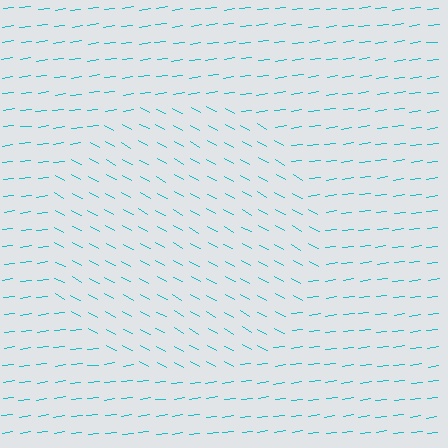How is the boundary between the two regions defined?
The boundary is defined purely by a change in line orientation (approximately 36 degrees difference). All lines are the same color and thickness.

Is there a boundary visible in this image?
Yes, there is a texture boundary formed by a change in line orientation.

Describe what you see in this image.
The image is filled with small cyan line segments. A circle region in the image has lines oriented differently from the surrounding lines, creating a visible texture boundary.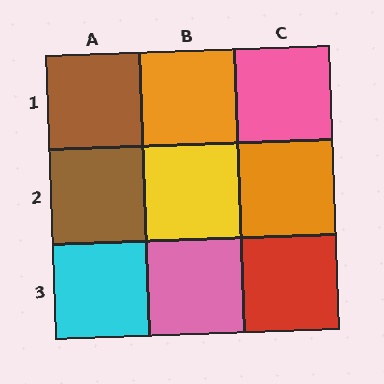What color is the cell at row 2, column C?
Orange.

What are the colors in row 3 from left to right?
Cyan, pink, red.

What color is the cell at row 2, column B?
Yellow.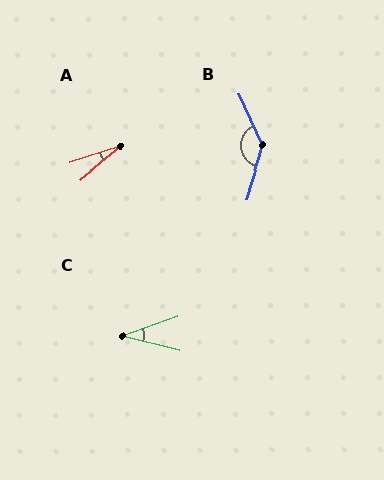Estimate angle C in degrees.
Approximately 33 degrees.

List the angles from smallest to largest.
A (21°), C (33°), B (138°).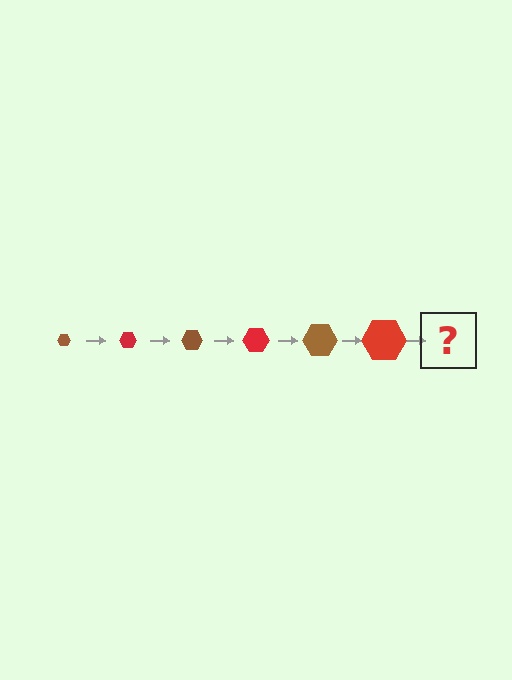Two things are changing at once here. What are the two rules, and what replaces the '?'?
The two rules are that the hexagon grows larger each step and the color cycles through brown and red. The '?' should be a brown hexagon, larger than the previous one.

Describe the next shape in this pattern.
It should be a brown hexagon, larger than the previous one.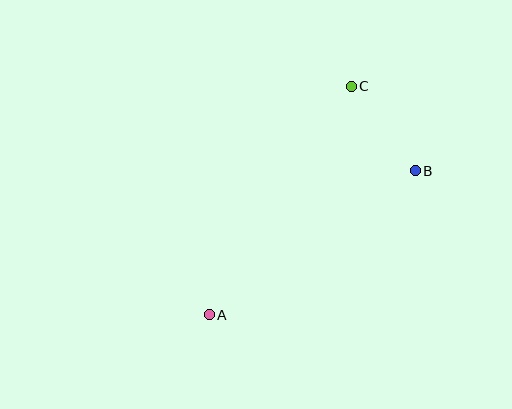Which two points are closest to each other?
Points B and C are closest to each other.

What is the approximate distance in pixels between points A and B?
The distance between A and B is approximately 251 pixels.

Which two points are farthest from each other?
Points A and C are farthest from each other.